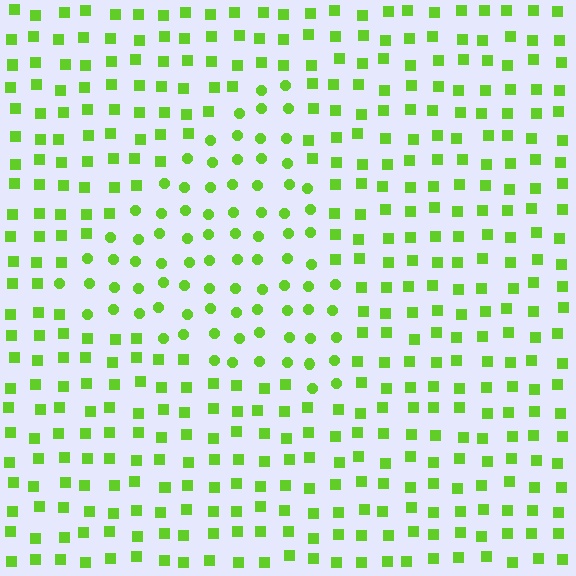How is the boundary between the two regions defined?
The boundary is defined by a change in element shape: circles inside vs. squares outside. All elements share the same color and spacing.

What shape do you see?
I see a triangle.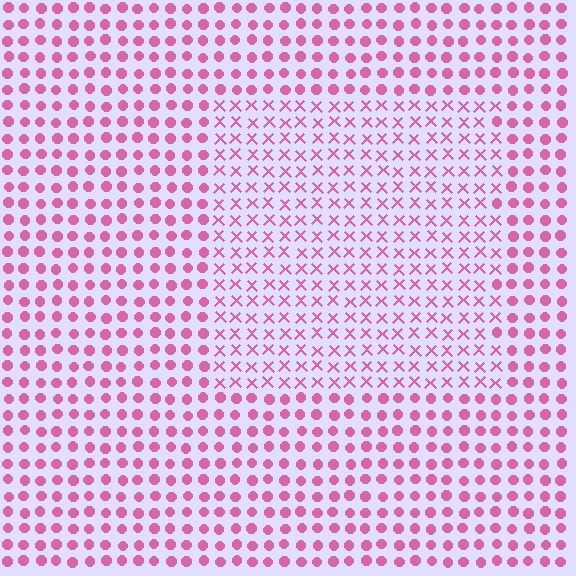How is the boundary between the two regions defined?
The boundary is defined by a change in element shape: X marks inside vs. circles outside. All elements share the same color and spacing.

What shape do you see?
I see a rectangle.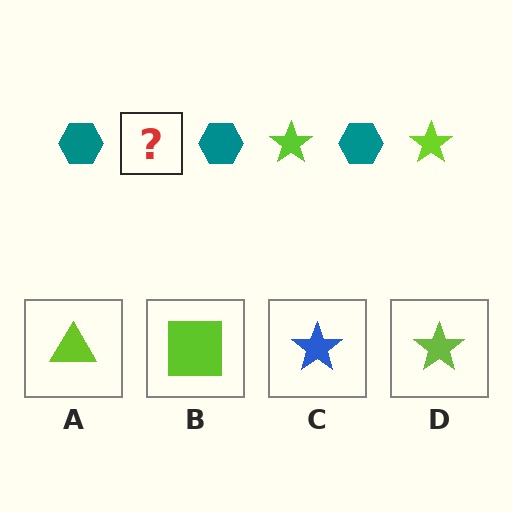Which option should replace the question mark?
Option D.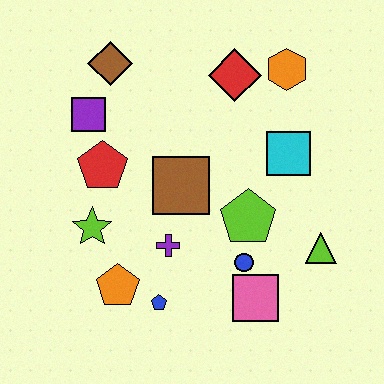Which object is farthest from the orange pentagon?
The orange hexagon is farthest from the orange pentagon.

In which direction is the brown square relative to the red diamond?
The brown square is below the red diamond.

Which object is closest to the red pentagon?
The purple square is closest to the red pentagon.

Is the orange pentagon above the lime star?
No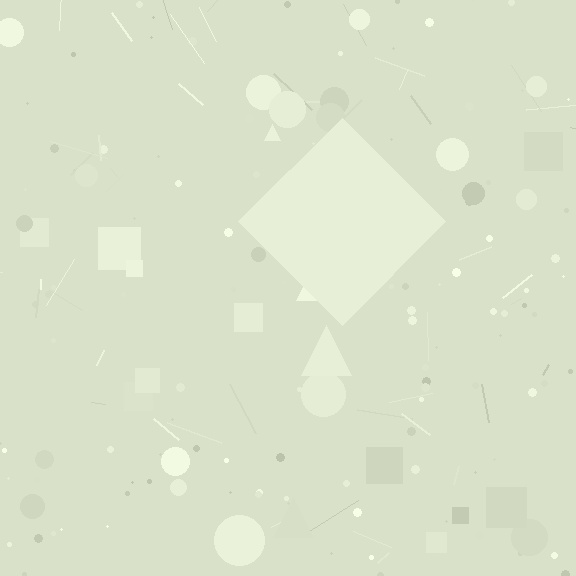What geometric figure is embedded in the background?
A diamond is embedded in the background.